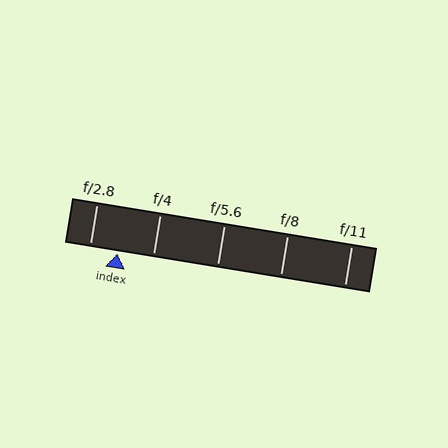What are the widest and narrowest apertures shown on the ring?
The widest aperture shown is f/2.8 and the narrowest is f/11.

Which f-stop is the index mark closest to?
The index mark is closest to f/2.8.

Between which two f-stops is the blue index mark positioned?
The index mark is between f/2.8 and f/4.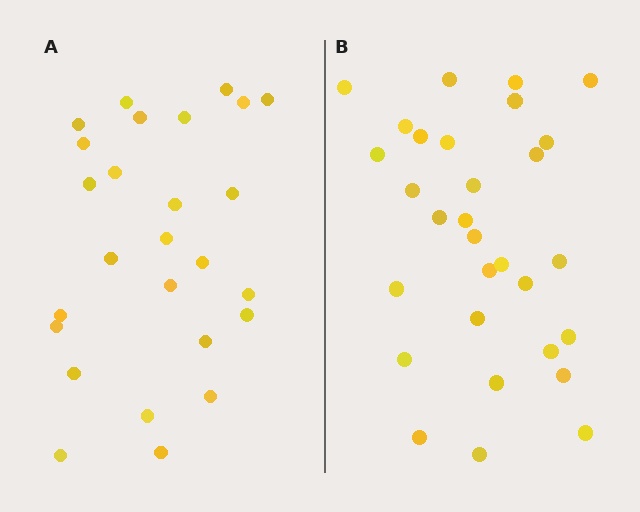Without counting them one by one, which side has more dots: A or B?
Region B (the right region) has more dots.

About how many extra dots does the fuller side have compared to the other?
Region B has about 4 more dots than region A.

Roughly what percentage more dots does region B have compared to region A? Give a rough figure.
About 15% more.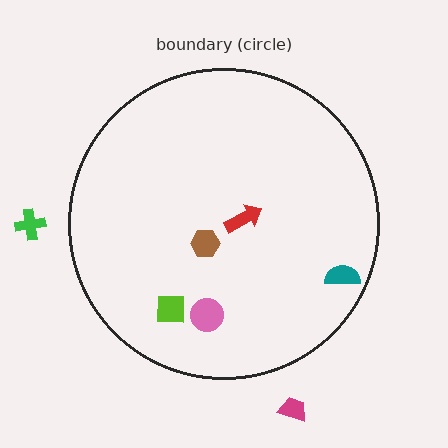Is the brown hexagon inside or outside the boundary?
Inside.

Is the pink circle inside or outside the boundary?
Inside.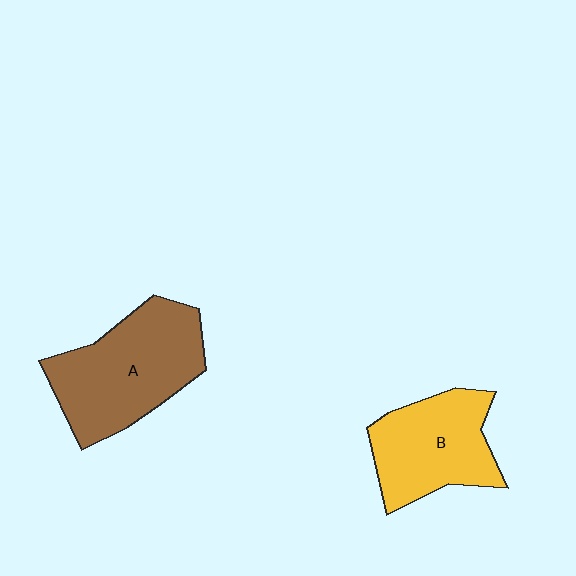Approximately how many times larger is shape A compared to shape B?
Approximately 1.3 times.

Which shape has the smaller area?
Shape B (yellow).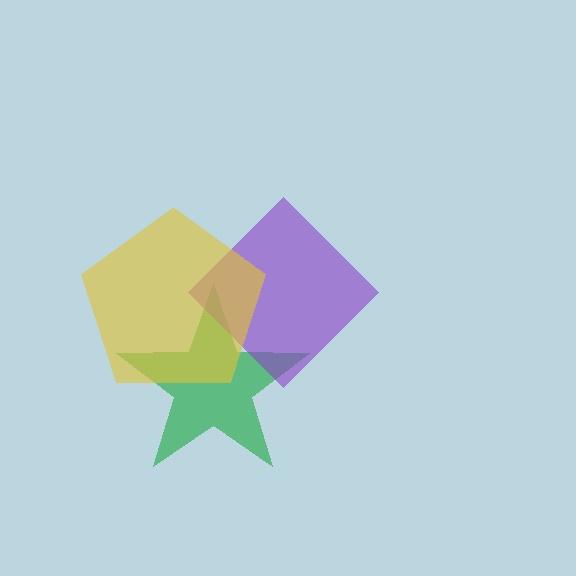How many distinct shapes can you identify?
There are 3 distinct shapes: a green star, a purple diamond, a yellow pentagon.